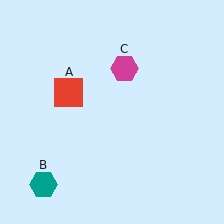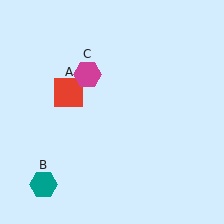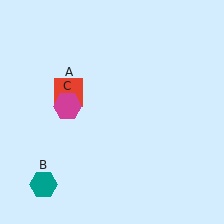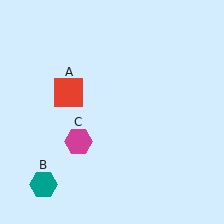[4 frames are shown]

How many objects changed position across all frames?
1 object changed position: magenta hexagon (object C).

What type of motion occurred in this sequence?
The magenta hexagon (object C) rotated counterclockwise around the center of the scene.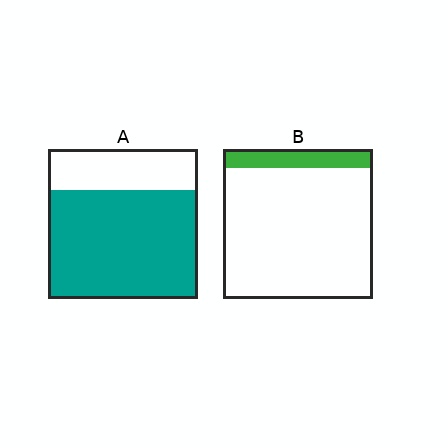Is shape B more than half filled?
No.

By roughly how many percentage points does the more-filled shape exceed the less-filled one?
By roughly 60 percentage points (A over B).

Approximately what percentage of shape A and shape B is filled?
A is approximately 75% and B is approximately 15%.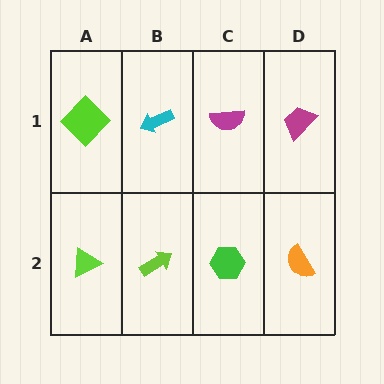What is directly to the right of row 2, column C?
An orange semicircle.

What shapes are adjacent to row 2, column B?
A cyan arrow (row 1, column B), a lime triangle (row 2, column A), a green hexagon (row 2, column C).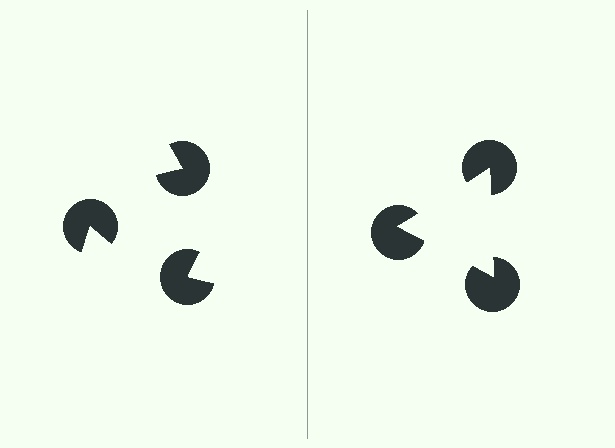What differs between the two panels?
The pac-man discs are positioned identically on both sides; only the wedge orientations differ. On the right they align to a triangle; on the left they are misaligned.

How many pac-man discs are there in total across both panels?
6 — 3 on each side.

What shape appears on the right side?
An illusory triangle.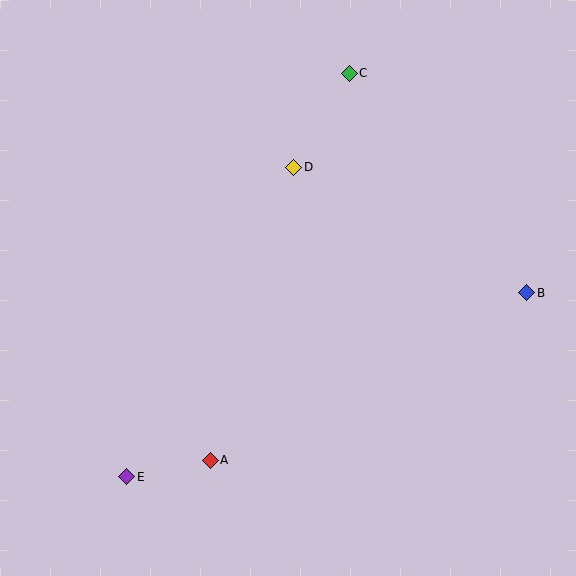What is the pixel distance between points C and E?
The distance between C and E is 461 pixels.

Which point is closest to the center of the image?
Point D at (294, 167) is closest to the center.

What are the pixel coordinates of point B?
Point B is at (527, 293).